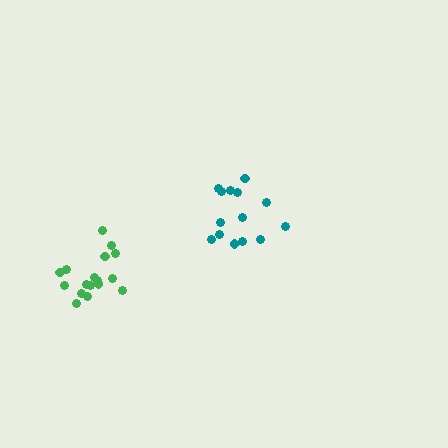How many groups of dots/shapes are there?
There are 2 groups.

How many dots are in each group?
Group 1: 14 dots, Group 2: 17 dots (31 total).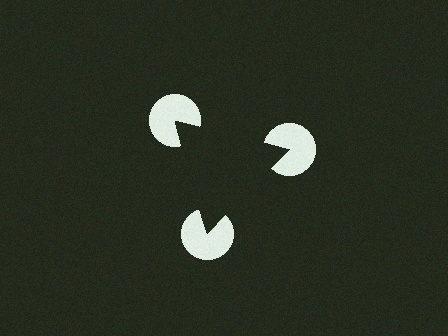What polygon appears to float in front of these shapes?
An illusory triangle — its edges are inferred from the aligned wedge cuts in the pac-man discs, not physically drawn.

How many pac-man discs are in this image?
There are 3 — one at each vertex of the illusory triangle.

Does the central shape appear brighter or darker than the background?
It typically appears slightly darker than the background, even though no actual brightness change is drawn.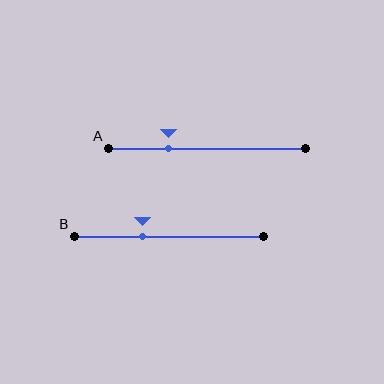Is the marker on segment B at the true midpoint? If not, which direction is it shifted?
No, the marker on segment B is shifted to the left by about 14% of the segment length.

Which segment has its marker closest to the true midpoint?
Segment B has its marker closest to the true midpoint.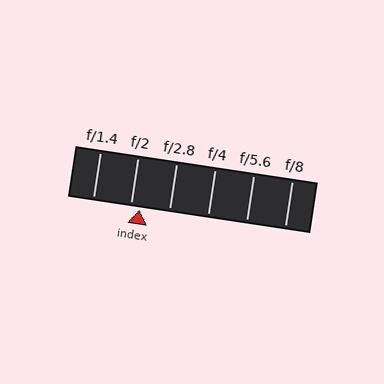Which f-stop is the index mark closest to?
The index mark is closest to f/2.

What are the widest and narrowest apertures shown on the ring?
The widest aperture shown is f/1.4 and the narrowest is f/8.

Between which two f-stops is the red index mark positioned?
The index mark is between f/2 and f/2.8.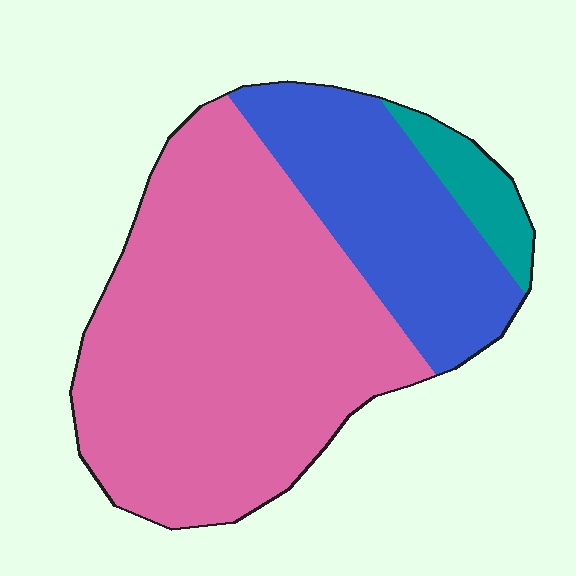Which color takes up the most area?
Pink, at roughly 65%.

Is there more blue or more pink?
Pink.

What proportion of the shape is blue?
Blue covers about 25% of the shape.